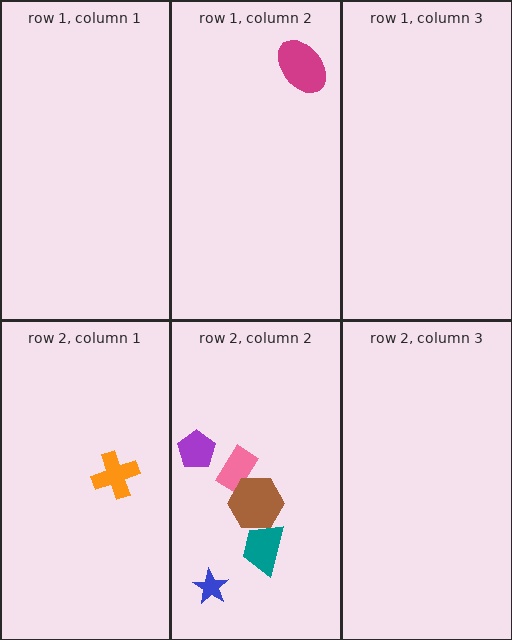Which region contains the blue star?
The row 2, column 2 region.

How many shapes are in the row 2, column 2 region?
5.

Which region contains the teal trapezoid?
The row 2, column 2 region.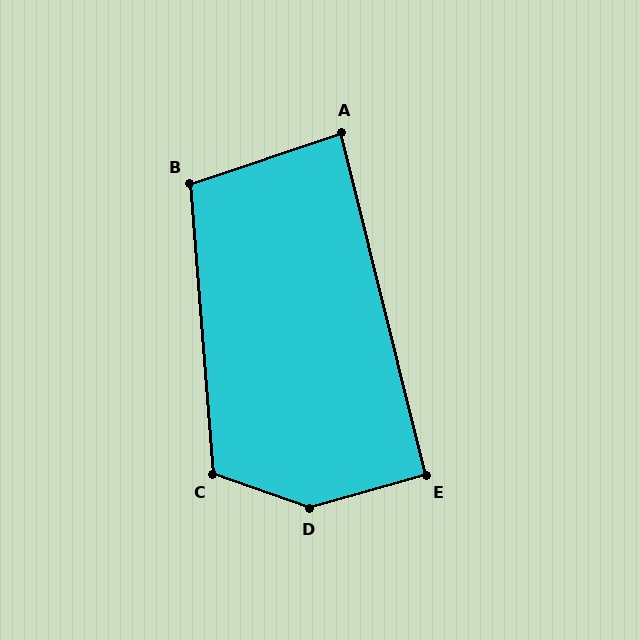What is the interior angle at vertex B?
Approximately 104 degrees (obtuse).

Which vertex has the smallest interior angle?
A, at approximately 85 degrees.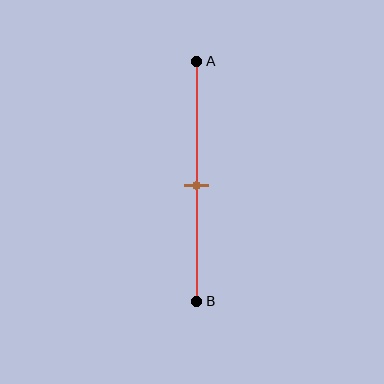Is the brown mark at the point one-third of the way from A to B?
No, the mark is at about 50% from A, not at the 33% one-third point.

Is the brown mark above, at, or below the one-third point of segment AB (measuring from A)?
The brown mark is below the one-third point of segment AB.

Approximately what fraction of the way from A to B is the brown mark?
The brown mark is approximately 50% of the way from A to B.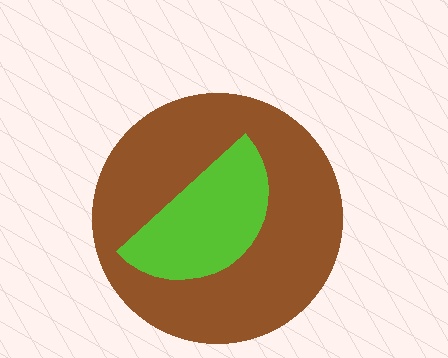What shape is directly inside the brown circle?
The lime semicircle.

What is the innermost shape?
The lime semicircle.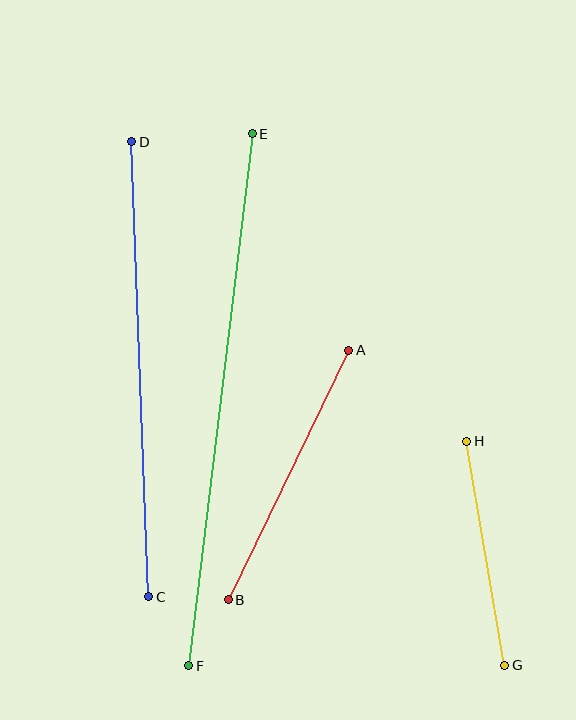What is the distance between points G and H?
The distance is approximately 227 pixels.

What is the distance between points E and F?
The distance is approximately 536 pixels.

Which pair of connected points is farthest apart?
Points E and F are farthest apart.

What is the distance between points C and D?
The distance is approximately 455 pixels.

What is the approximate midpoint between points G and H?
The midpoint is at approximately (486, 553) pixels.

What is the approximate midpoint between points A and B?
The midpoint is at approximately (288, 475) pixels.